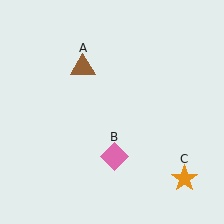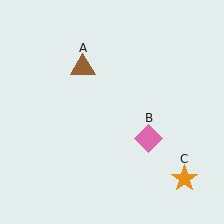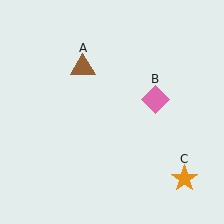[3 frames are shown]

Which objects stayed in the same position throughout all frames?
Brown triangle (object A) and orange star (object C) remained stationary.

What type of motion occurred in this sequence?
The pink diamond (object B) rotated counterclockwise around the center of the scene.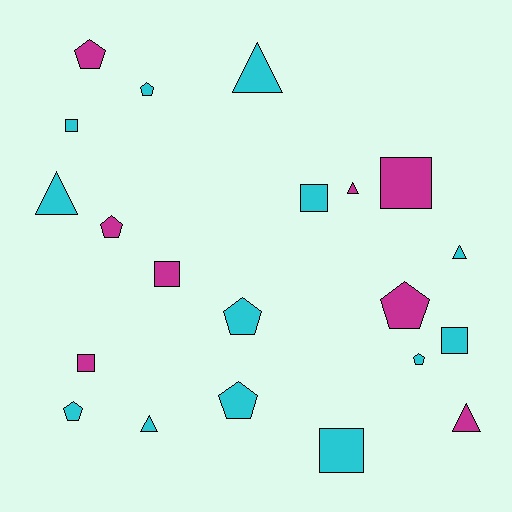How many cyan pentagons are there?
There are 5 cyan pentagons.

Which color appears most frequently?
Cyan, with 13 objects.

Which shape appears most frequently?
Pentagon, with 8 objects.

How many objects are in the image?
There are 21 objects.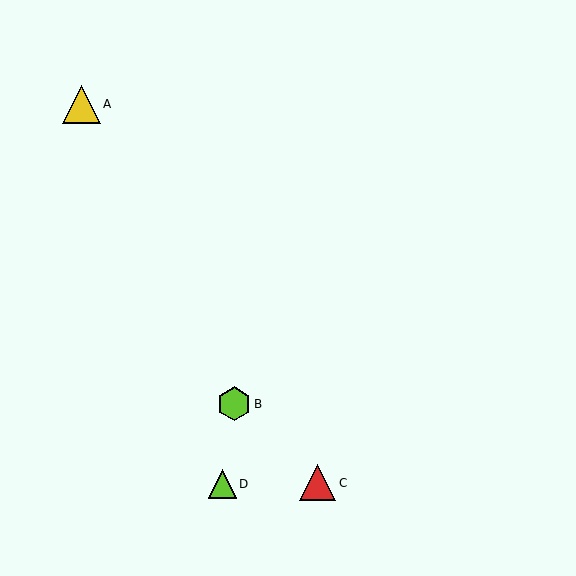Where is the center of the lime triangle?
The center of the lime triangle is at (222, 484).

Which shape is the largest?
The yellow triangle (labeled A) is the largest.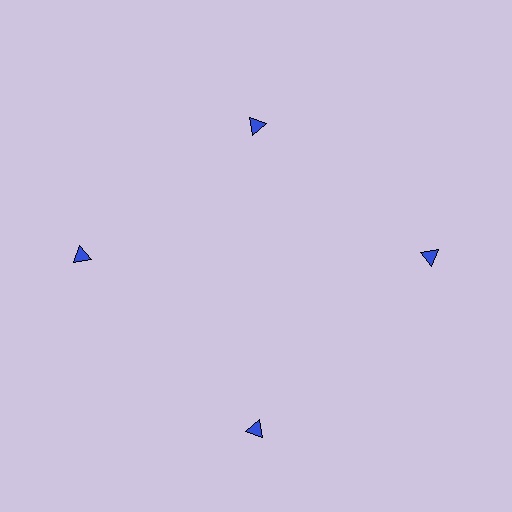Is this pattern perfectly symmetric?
No. The 4 blue triangles are arranged in a ring, but one element near the 12 o'clock position is pulled inward toward the center, breaking the 4-fold rotational symmetry.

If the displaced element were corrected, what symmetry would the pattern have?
It would have 4-fold rotational symmetry — the pattern would map onto itself every 90 degrees.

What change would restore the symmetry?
The symmetry would be restored by moving it outward, back onto the ring so that all 4 triangles sit at equal angles and equal distance from the center.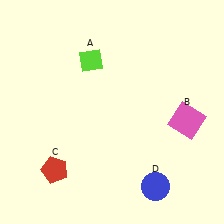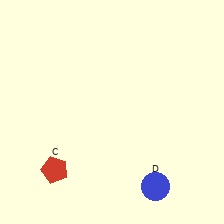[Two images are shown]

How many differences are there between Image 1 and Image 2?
There are 2 differences between the two images.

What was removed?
The pink square (B), the lime diamond (A) were removed in Image 2.